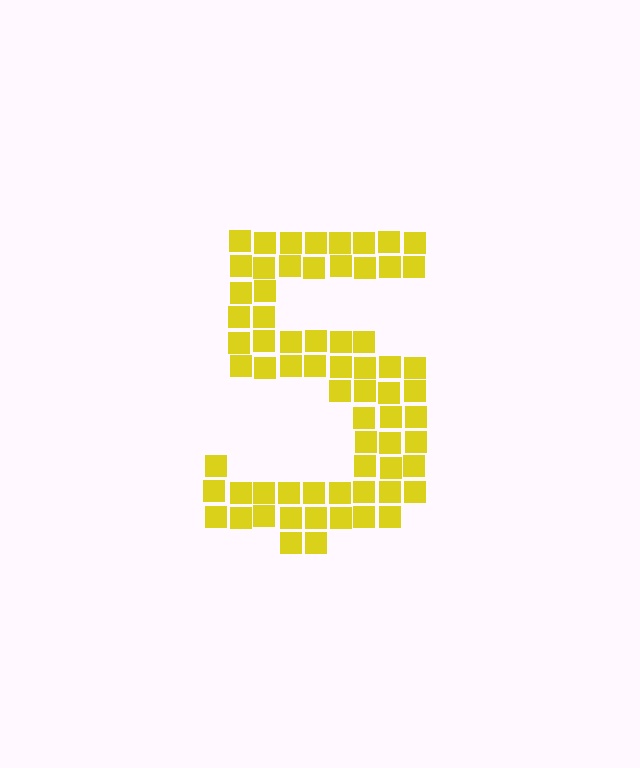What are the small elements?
The small elements are squares.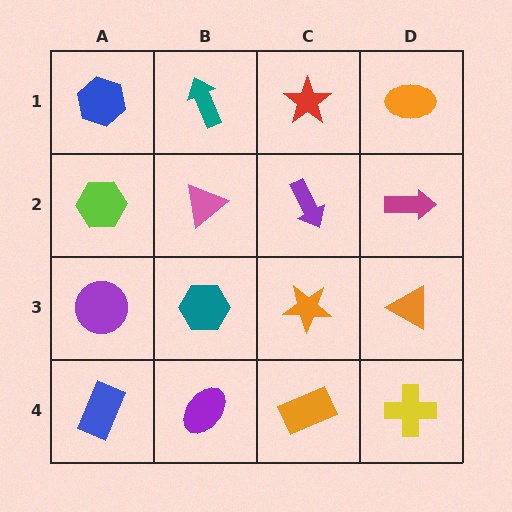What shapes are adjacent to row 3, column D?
A magenta arrow (row 2, column D), a yellow cross (row 4, column D), an orange star (row 3, column C).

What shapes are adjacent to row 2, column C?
A red star (row 1, column C), an orange star (row 3, column C), a pink triangle (row 2, column B), a magenta arrow (row 2, column D).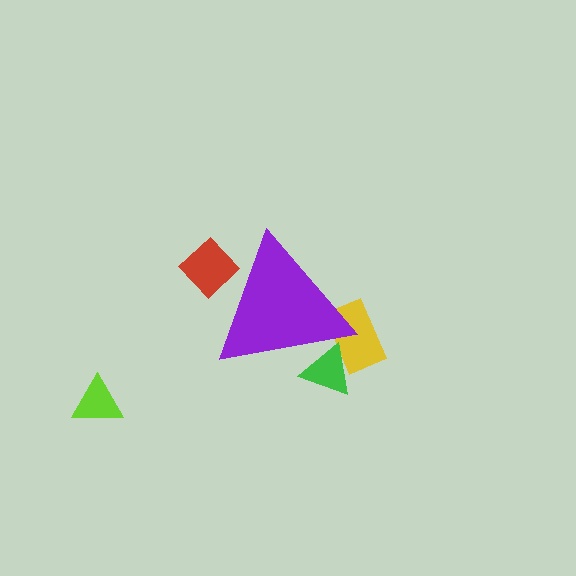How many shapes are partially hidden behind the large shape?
3 shapes are partially hidden.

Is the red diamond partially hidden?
Yes, the red diamond is partially hidden behind the purple triangle.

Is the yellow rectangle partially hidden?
Yes, the yellow rectangle is partially hidden behind the purple triangle.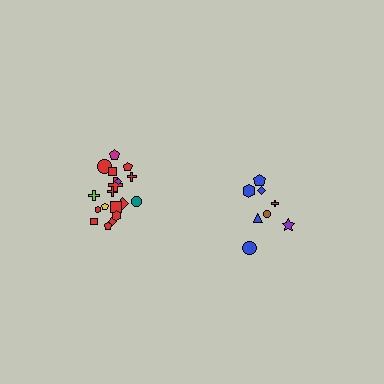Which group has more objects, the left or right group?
The left group.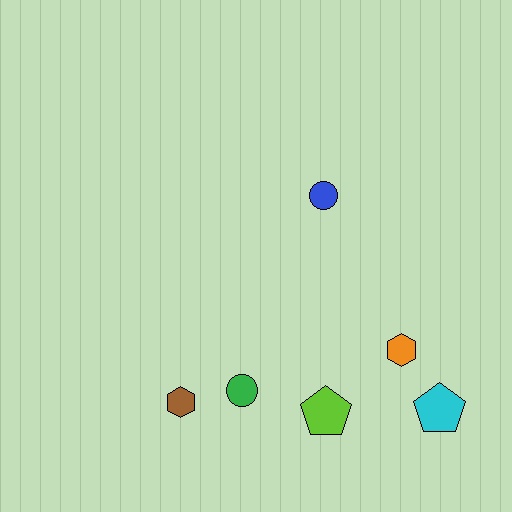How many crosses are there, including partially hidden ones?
There are no crosses.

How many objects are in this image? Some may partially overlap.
There are 6 objects.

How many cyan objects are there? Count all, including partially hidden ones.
There is 1 cyan object.